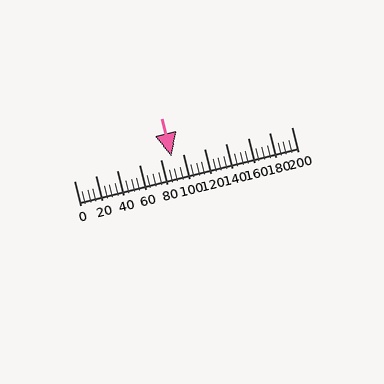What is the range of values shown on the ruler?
The ruler shows values from 0 to 200.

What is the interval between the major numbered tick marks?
The major tick marks are spaced 20 units apart.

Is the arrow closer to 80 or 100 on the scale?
The arrow is closer to 100.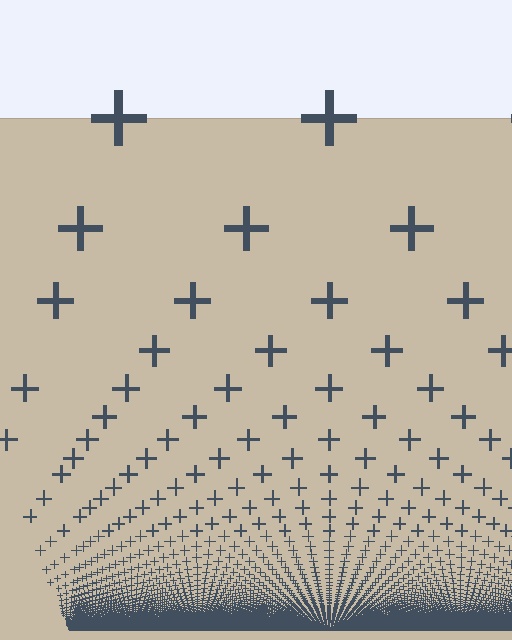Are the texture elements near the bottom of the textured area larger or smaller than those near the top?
Smaller. The gradient is inverted — elements near the bottom are smaller and denser.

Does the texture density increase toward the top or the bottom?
Density increases toward the bottom.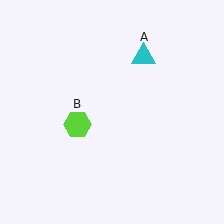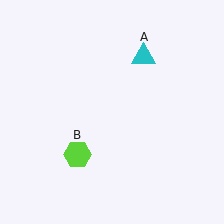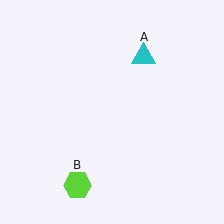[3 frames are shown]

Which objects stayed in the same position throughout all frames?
Cyan triangle (object A) remained stationary.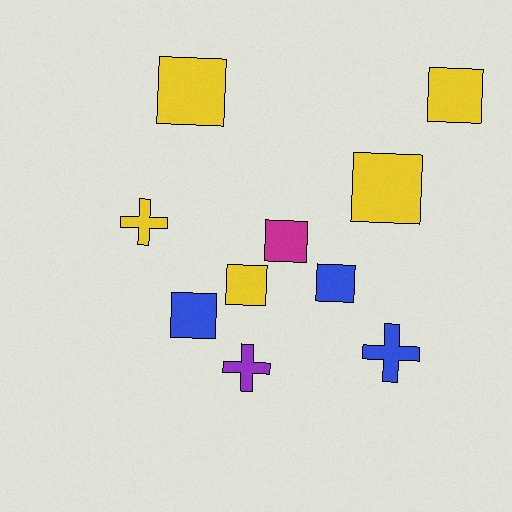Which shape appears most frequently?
Square, with 7 objects.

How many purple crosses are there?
There is 1 purple cross.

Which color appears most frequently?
Yellow, with 5 objects.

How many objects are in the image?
There are 10 objects.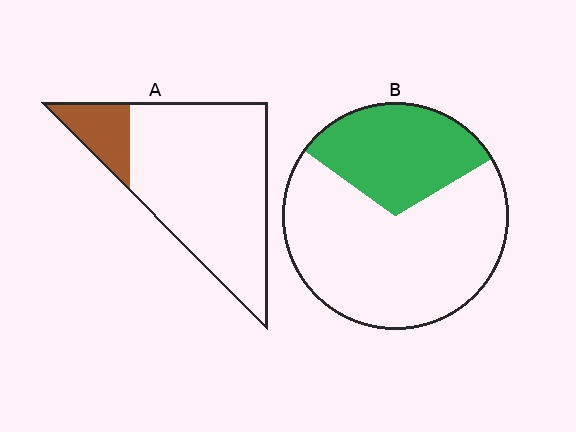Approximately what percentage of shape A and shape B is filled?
A is approximately 15% and B is approximately 30%.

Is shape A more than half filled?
No.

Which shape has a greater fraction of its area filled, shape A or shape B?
Shape B.